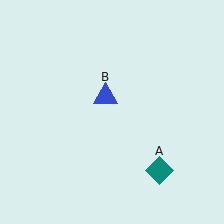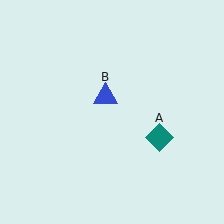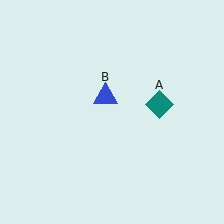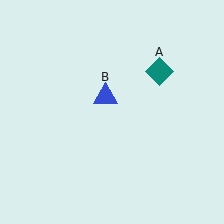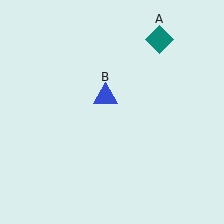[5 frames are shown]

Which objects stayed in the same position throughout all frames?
Blue triangle (object B) remained stationary.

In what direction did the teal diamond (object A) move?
The teal diamond (object A) moved up.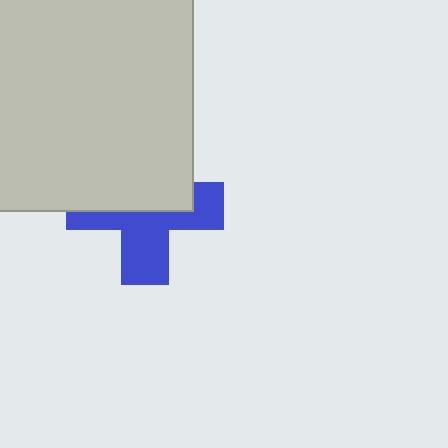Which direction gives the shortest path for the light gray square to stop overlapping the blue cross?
Moving up gives the shortest separation.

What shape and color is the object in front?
The object in front is a light gray square.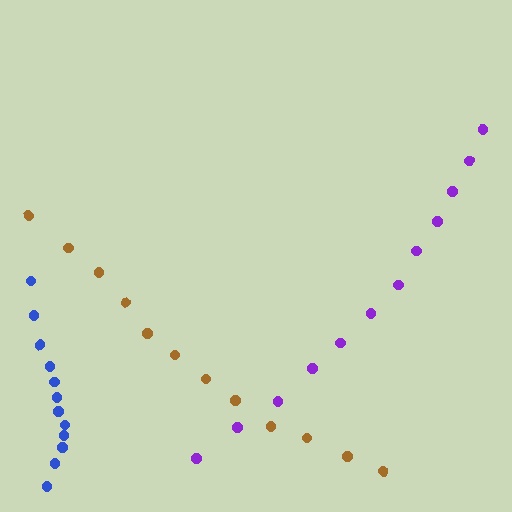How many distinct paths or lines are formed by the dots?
There are 3 distinct paths.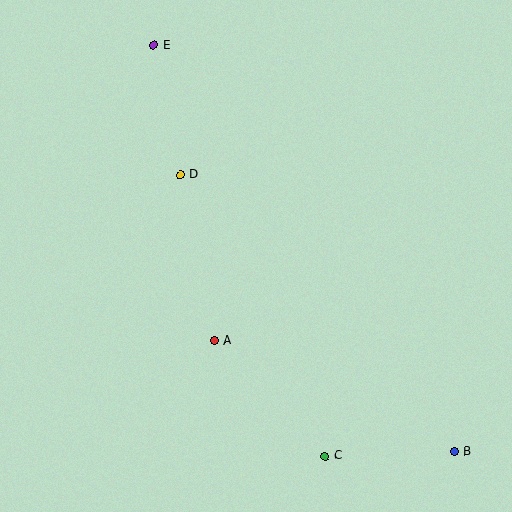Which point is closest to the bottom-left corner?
Point A is closest to the bottom-left corner.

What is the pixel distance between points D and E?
The distance between D and E is 132 pixels.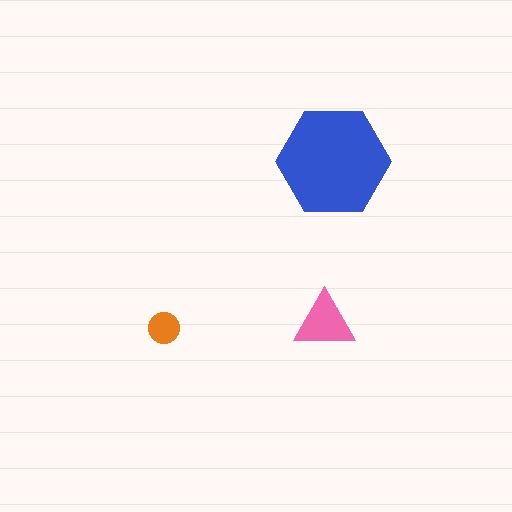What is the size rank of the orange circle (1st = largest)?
3rd.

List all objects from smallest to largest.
The orange circle, the pink triangle, the blue hexagon.